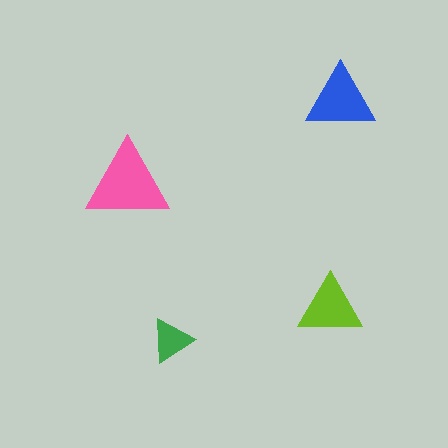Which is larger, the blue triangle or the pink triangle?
The pink one.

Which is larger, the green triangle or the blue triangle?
The blue one.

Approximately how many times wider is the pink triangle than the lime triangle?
About 1.5 times wider.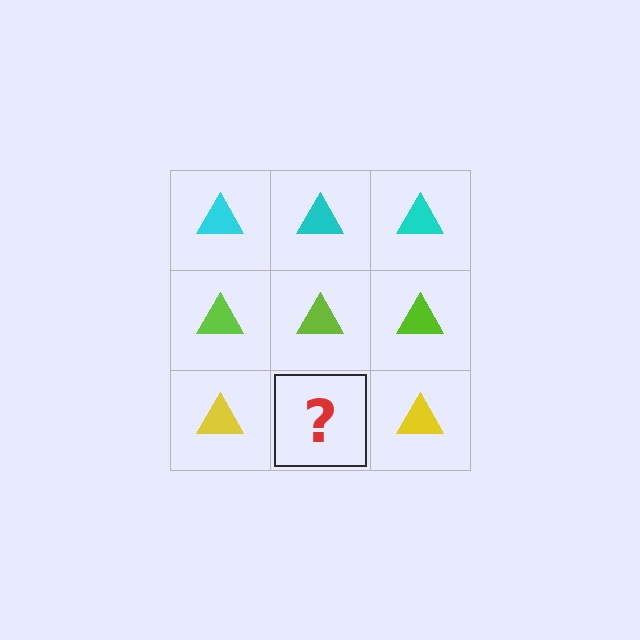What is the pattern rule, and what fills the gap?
The rule is that each row has a consistent color. The gap should be filled with a yellow triangle.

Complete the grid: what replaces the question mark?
The question mark should be replaced with a yellow triangle.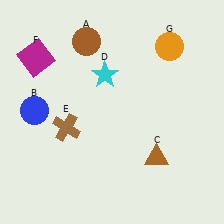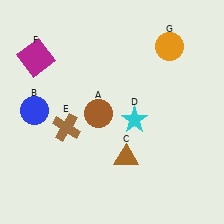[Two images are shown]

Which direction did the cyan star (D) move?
The cyan star (D) moved down.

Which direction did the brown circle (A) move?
The brown circle (A) moved down.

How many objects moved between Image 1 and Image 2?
3 objects moved between the two images.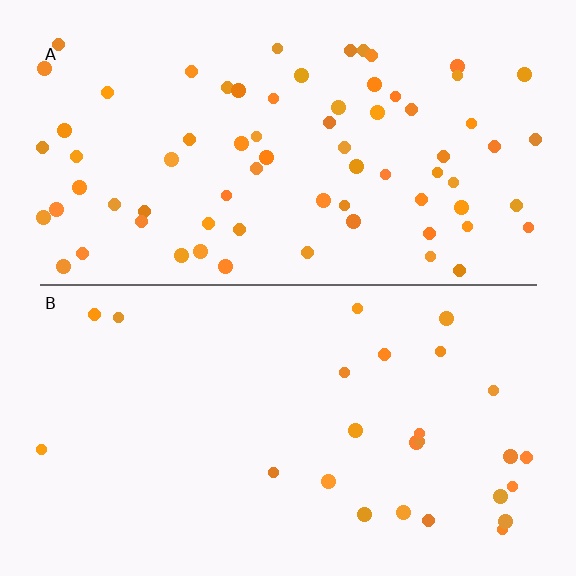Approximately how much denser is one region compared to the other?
Approximately 2.8× — region A over region B.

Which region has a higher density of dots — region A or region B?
A (the top).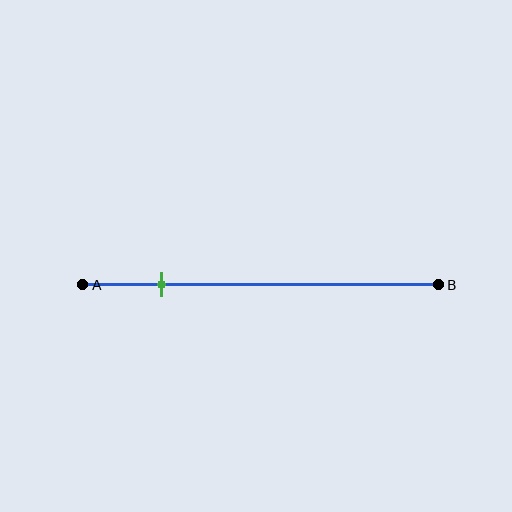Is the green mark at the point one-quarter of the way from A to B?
Yes, the mark is approximately at the one-quarter point.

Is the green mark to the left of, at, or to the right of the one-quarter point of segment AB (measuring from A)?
The green mark is approximately at the one-quarter point of segment AB.